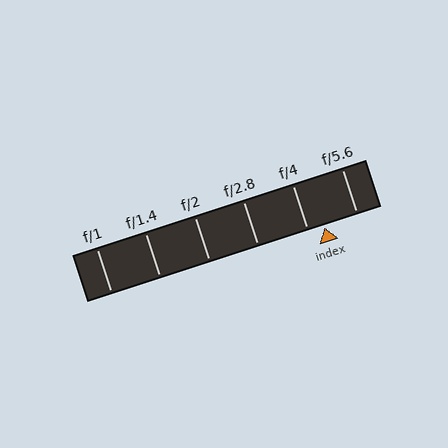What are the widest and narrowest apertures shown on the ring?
The widest aperture shown is f/1 and the narrowest is f/5.6.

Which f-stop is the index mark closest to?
The index mark is closest to f/4.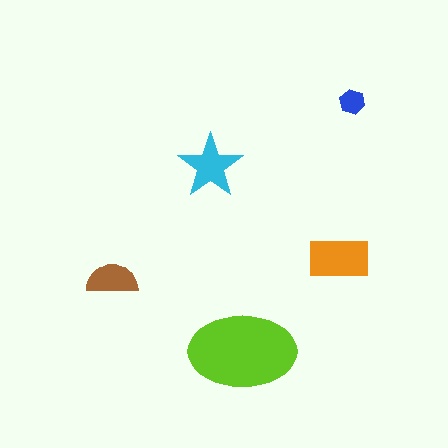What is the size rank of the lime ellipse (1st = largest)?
1st.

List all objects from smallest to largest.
The blue hexagon, the brown semicircle, the cyan star, the orange rectangle, the lime ellipse.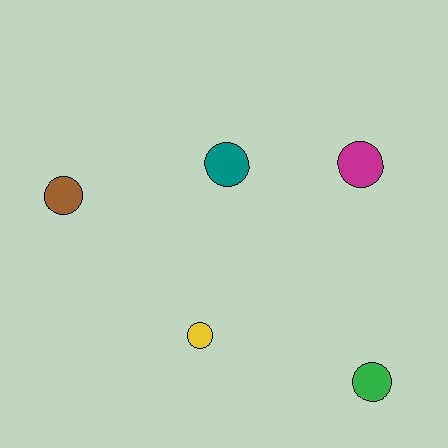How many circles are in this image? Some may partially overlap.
There are 5 circles.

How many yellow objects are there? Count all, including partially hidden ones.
There is 1 yellow object.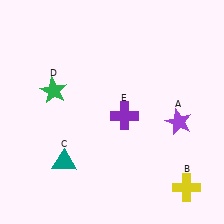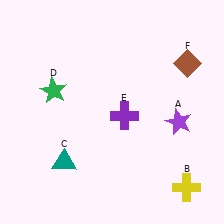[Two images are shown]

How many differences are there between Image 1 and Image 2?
There is 1 difference between the two images.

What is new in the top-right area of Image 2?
A brown diamond (F) was added in the top-right area of Image 2.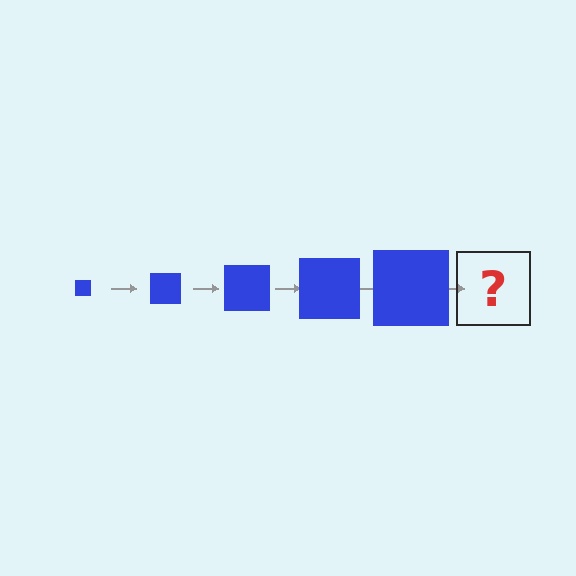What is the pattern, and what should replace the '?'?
The pattern is that the square gets progressively larger each step. The '?' should be a blue square, larger than the previous one.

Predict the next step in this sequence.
The next step is a blue square, larger than the previous one.